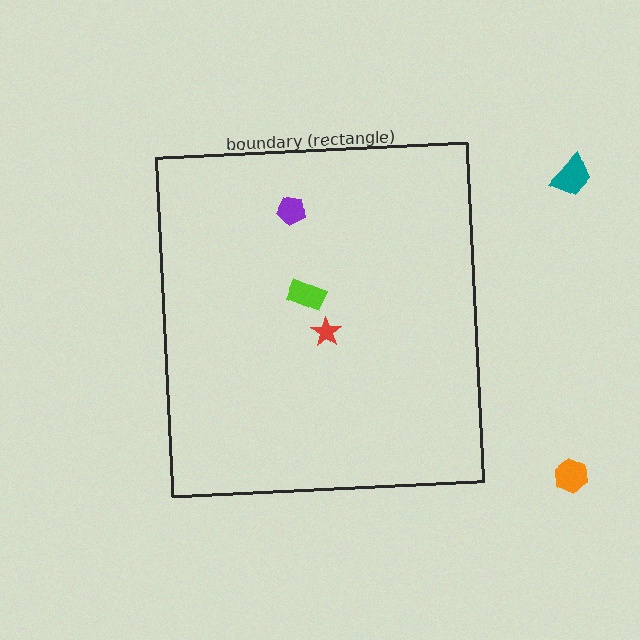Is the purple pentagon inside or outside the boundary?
Inside.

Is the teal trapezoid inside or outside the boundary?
Outside.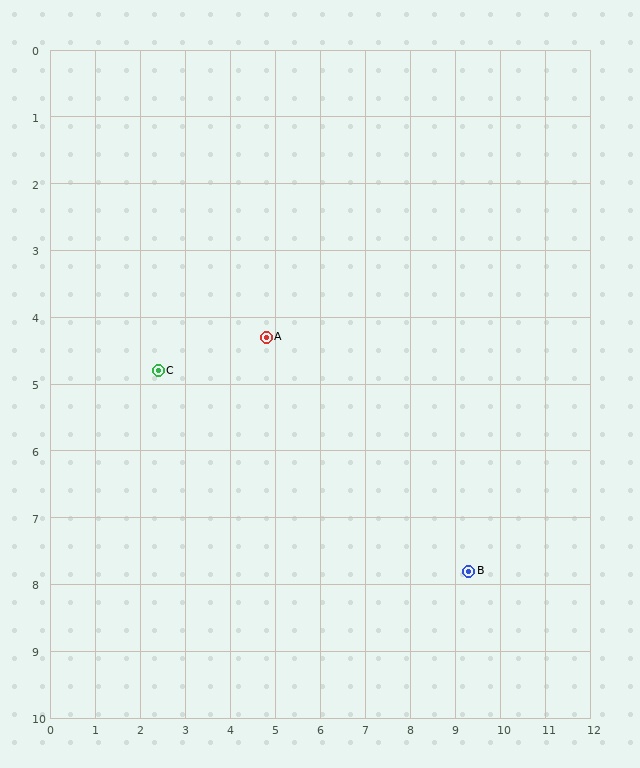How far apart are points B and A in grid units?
Points B and A are about 5.7 grid units apart.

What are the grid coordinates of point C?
Point C is at approximately (2.4, 4.8).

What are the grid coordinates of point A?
Point A is at approximately (4.8, 4.3).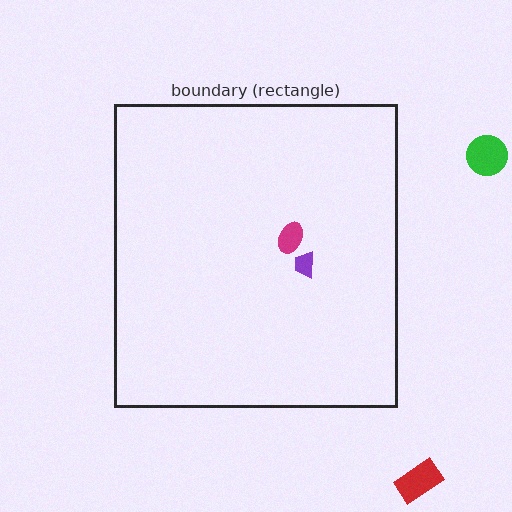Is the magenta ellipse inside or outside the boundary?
Inside.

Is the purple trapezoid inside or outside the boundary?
Inside.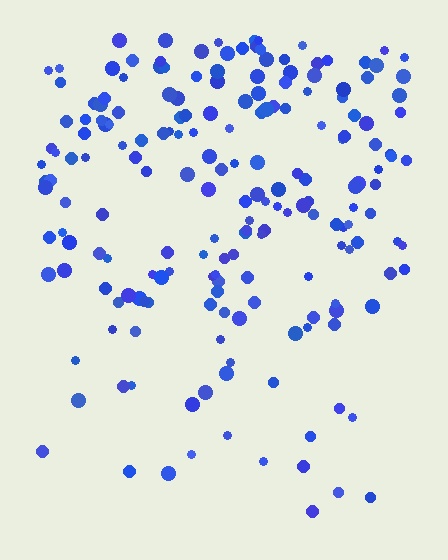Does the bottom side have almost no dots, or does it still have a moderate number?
Still a moderate number, just noticeably fewer than the top.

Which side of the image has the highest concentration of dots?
The top.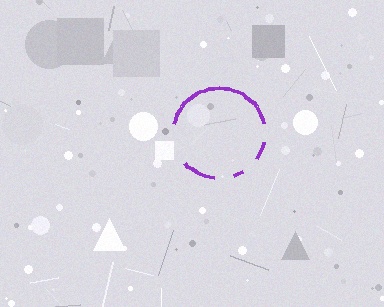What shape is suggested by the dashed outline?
The dashed outline suggests a circle.